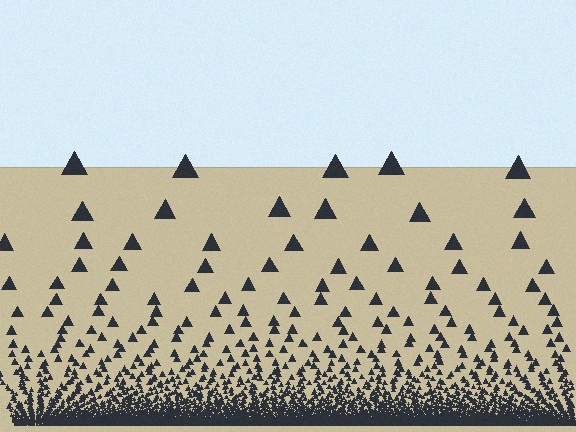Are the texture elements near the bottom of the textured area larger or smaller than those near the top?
Smaller. The gradient is inverted — elements near the bottom are smaller and denser.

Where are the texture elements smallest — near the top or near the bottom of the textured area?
Near the bottom.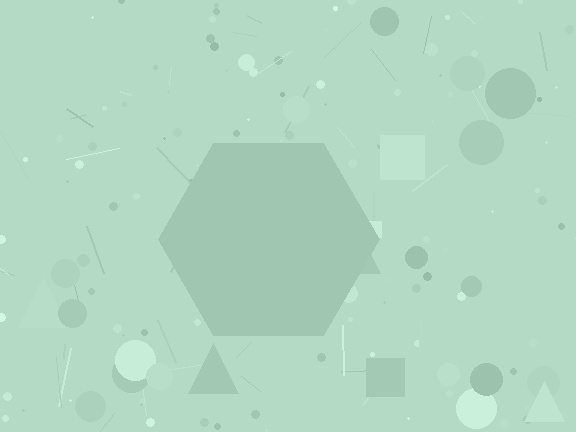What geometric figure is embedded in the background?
A hexagon is embedded in the background.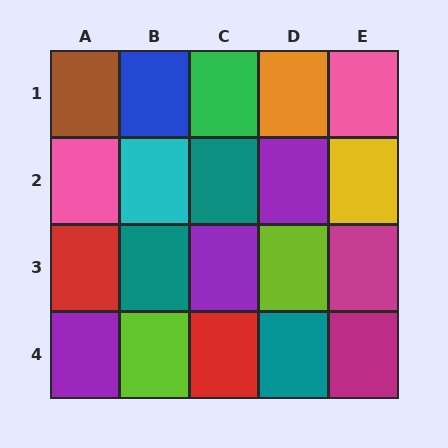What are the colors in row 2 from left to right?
Pink, cyan, teal, purple, yellow.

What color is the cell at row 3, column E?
Magenta.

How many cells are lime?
2 cells are lime.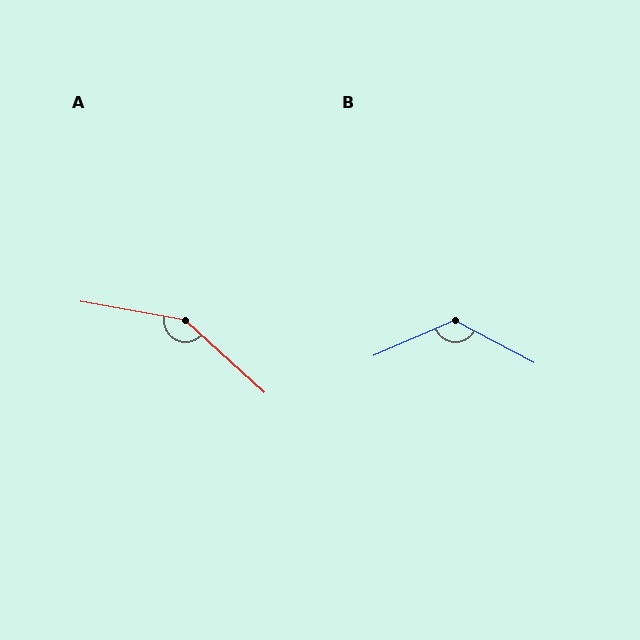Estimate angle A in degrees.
Approximately 148 degrees.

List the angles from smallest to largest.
B (129°), A (148°).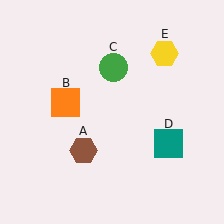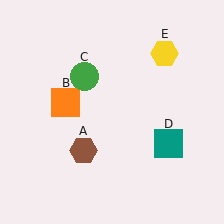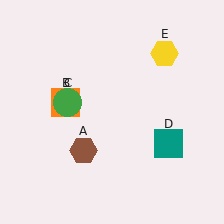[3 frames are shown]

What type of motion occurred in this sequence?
The green circle (object C) rotated counterclockwise around the center of the scene.